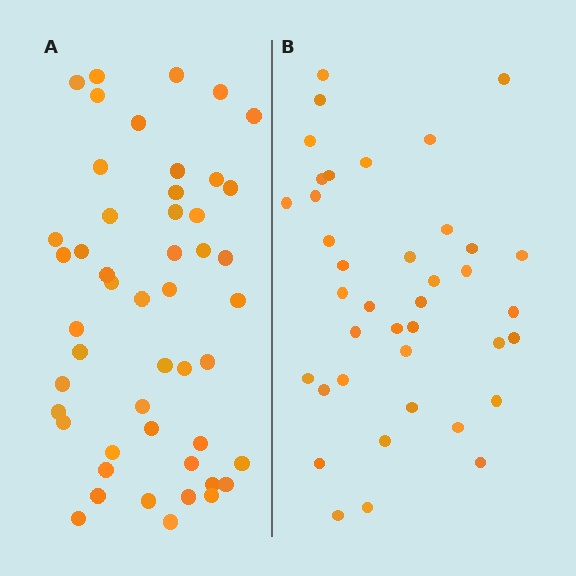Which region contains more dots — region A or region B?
Region A (the left region) has more dots.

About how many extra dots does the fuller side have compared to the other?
Region A has roughly 10 or so more dots than region B.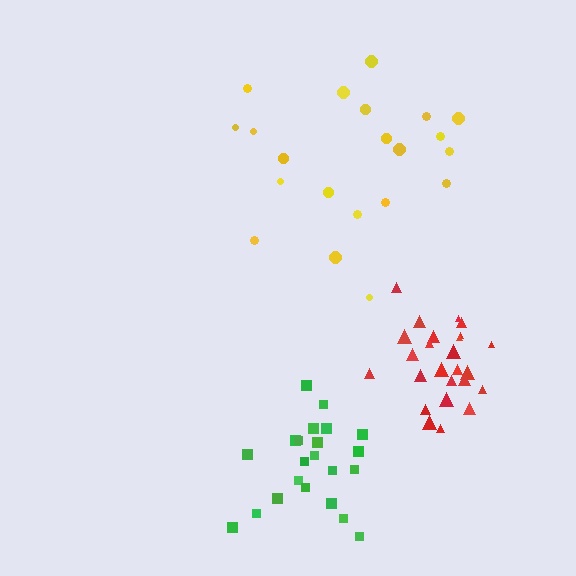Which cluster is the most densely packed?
Red.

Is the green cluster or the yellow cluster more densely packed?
Green.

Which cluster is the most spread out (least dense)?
Yellow.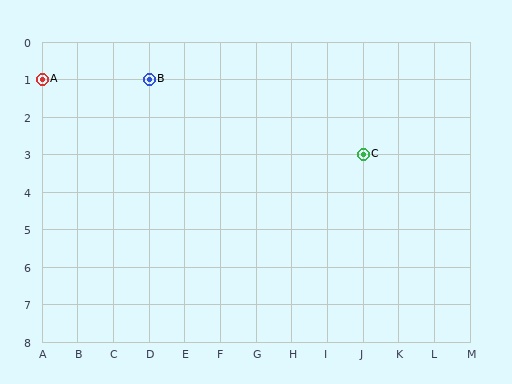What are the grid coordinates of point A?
Point A is at grid coordinates (A, 1).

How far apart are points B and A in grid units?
Points B and A are 3 columns apart.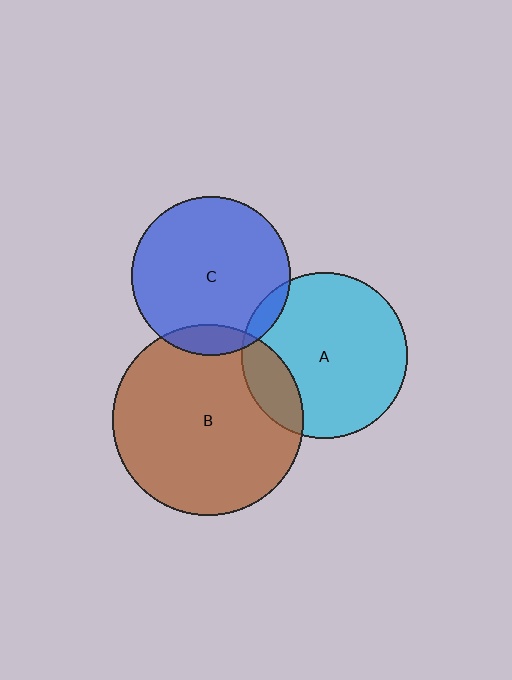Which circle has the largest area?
Circle B (brown).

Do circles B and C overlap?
Yes.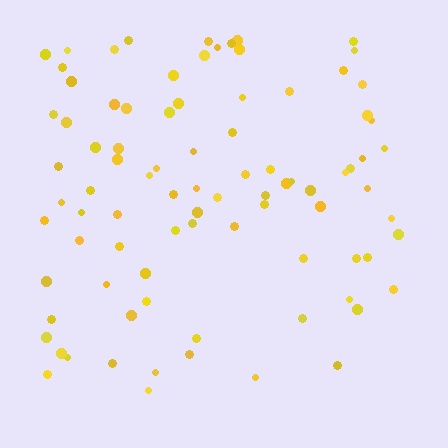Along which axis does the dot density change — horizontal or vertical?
Vertical.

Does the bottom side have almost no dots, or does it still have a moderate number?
Still a moderate number, just noticeably fewer than the top.